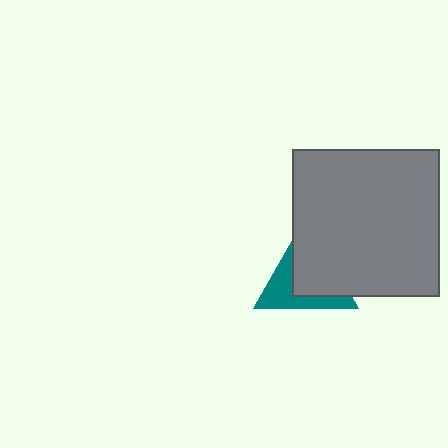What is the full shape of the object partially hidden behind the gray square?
The partially hidden object is a teal triangle.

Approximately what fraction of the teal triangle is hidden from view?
Roughly 58% of the teal triangle is hidden behind the gray square.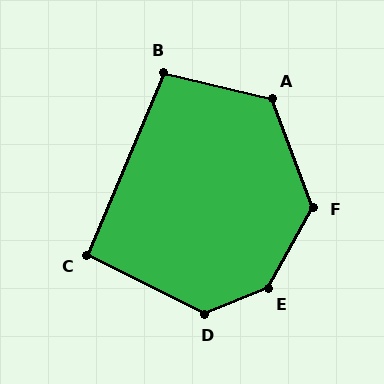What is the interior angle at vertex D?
Approximately 131 degrees (obtuse).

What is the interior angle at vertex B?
Approximately 99 degrees (obtuse).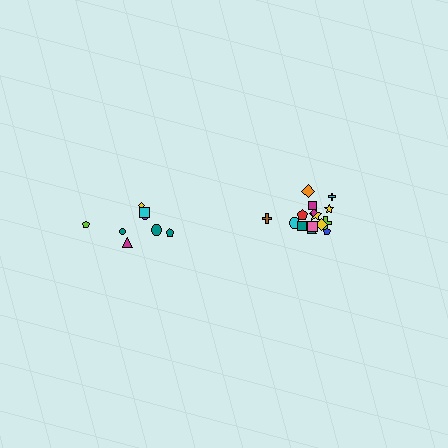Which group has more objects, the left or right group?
The right group.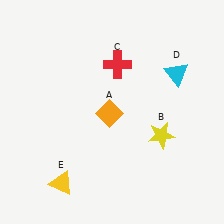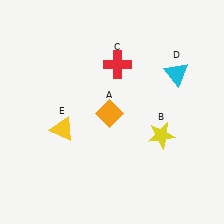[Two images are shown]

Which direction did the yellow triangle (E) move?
The yellow triangle (E) moved up.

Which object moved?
The yellow triangle (E) moved up.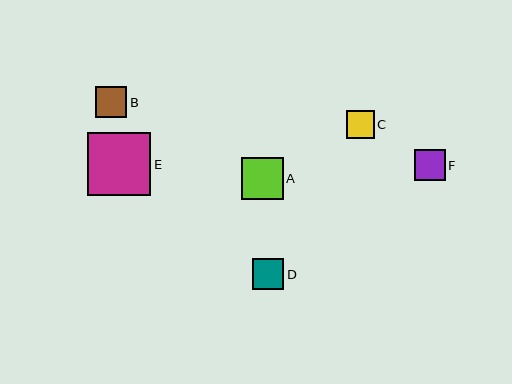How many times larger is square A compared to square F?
Square A is approximately 1.4 times the size of square F.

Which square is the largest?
Square E is the largest with a size of approximately 63 pixels.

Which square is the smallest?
Square C is the smallest with a size of approximately 27 pixels.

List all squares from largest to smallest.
From largest to smallest: E, A, B, F, D, C.